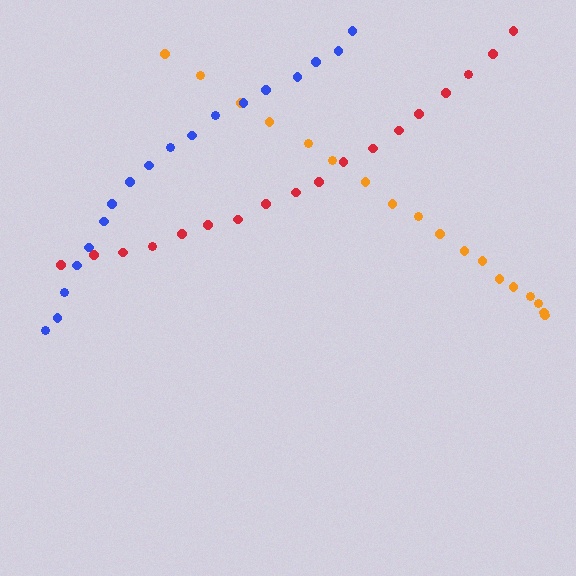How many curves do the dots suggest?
There are 3 distinct paths.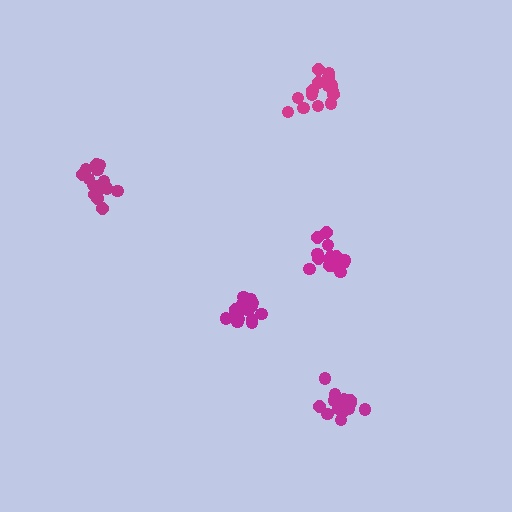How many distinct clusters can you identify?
There are 5 distinct clusters.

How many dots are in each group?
Group 1: 17 dots, Group 2: 15 dots, Group 3: 18 dots, Group 4: 15 dots, Group 5: 14 dots (79 total).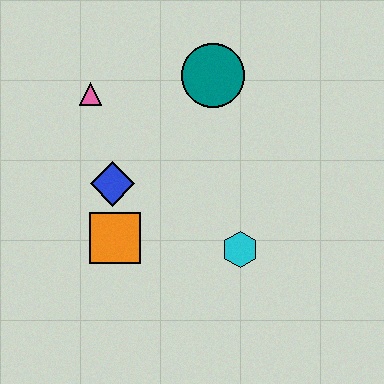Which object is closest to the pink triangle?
The blue diamond is closest to the pink triangle.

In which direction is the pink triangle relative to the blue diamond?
The pink triangle is above the blue diamond.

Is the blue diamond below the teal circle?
Yes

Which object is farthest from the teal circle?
The orange square is farthest from the teal circle.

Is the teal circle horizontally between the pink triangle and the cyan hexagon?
Yes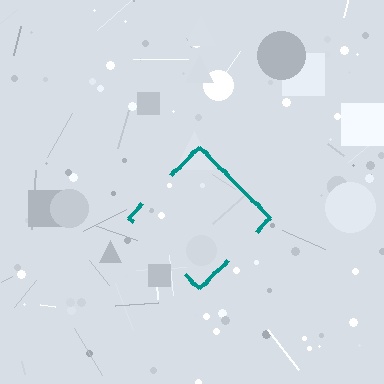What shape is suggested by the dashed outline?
The dashed outline suggests a diamond.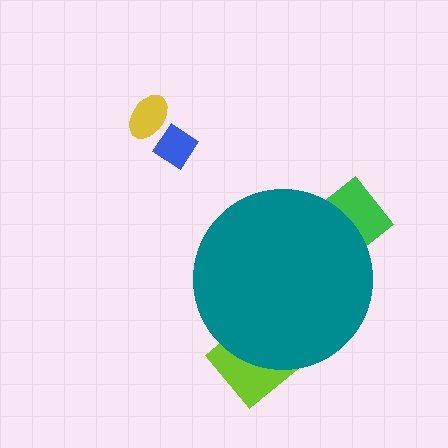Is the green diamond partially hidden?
Yes, the green diamond is partially hidden behind the teal circle.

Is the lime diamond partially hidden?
Yes, the lime diamond is partially hidden behind the teal circle.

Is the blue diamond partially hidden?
No, the blue diamond is fully visible.